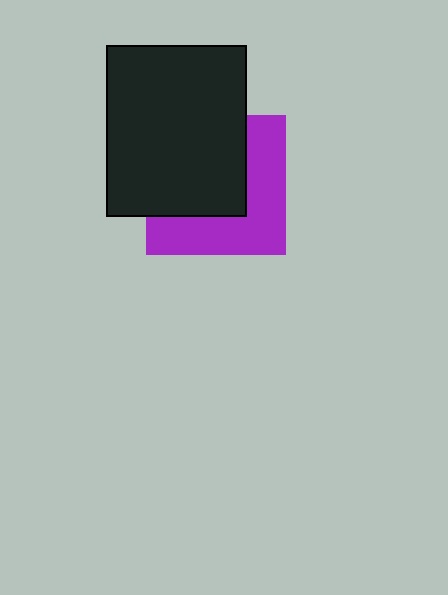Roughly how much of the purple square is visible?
About half of it is visible (roughly 47%).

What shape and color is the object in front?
The object in front is a black rectangle.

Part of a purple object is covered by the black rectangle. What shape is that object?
It is a square.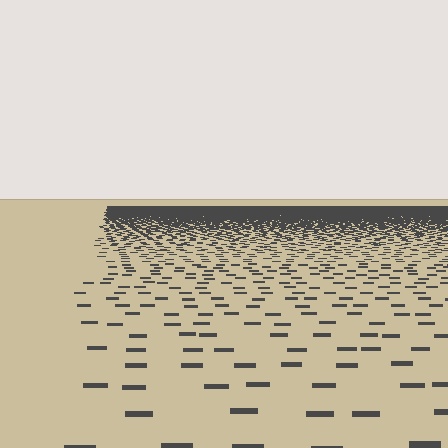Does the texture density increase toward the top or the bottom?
Density increases toward the top.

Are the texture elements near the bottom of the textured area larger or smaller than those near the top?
Larger. Near the bottom, elements are closer to the viewer and appear at a bigger on-screen size.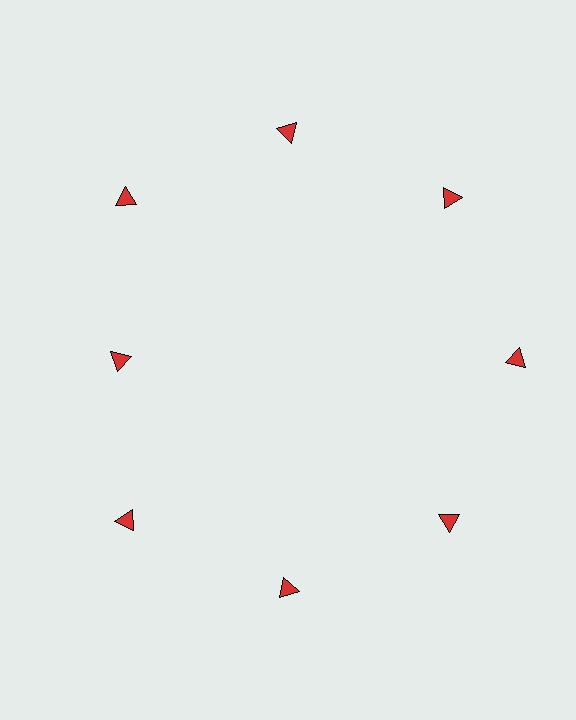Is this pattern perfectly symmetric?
No. The 8 red triangles are arranged in a ring, but one element near the 9 o'clock position is pulled inward toward the center, breaking the 8-fold rotational symmetry.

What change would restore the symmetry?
The symmetry would be restored by moving it outward, back onto the ring so that all 8 triangles sit at equal angles and equal distance from the center.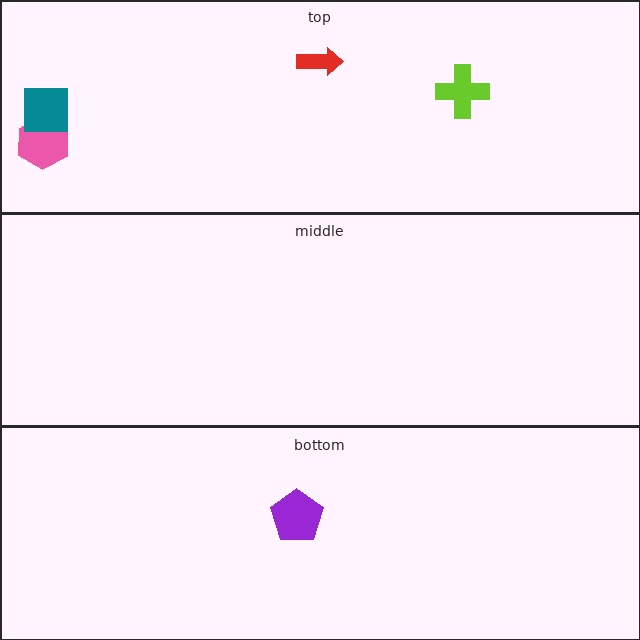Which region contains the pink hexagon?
The top region.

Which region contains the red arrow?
The top region.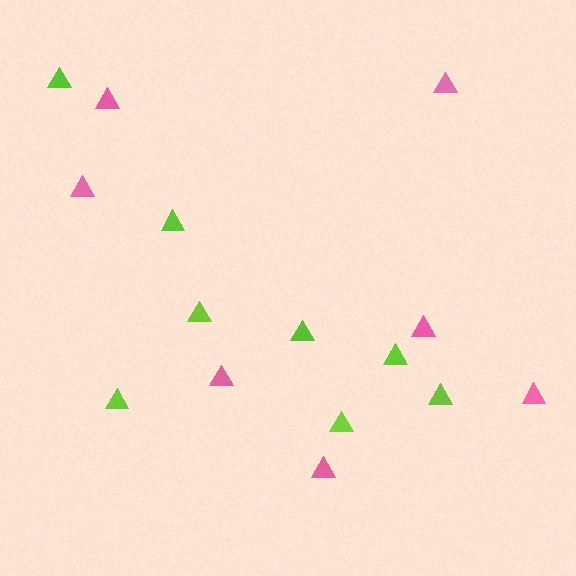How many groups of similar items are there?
There are 2 groups: one group of pink triangles (7) and one group of lime triangles (8).